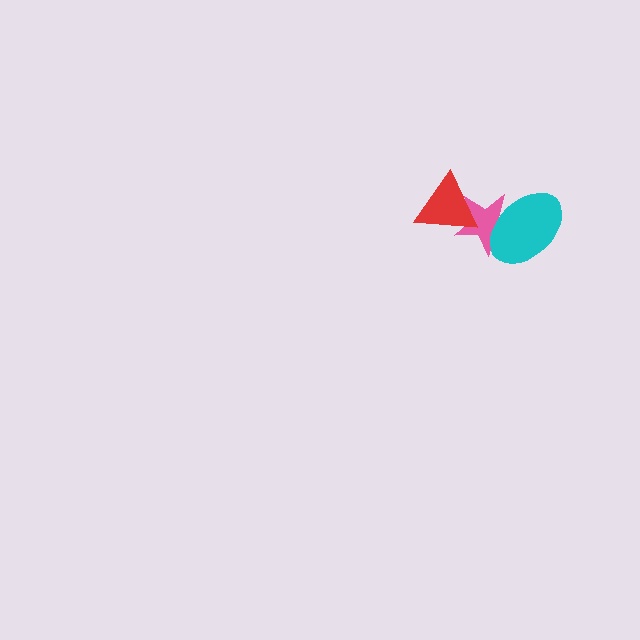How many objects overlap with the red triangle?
1 object overlaps with the red triangle.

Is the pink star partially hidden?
Yes, it is partially covered by another shape.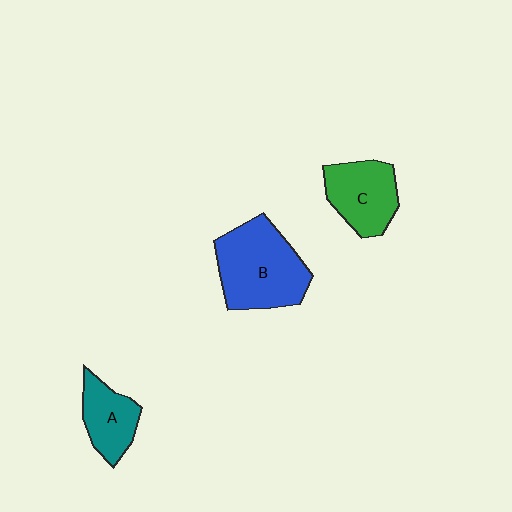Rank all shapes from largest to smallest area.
From largest to smallest: B (blue), C (green), A (teal).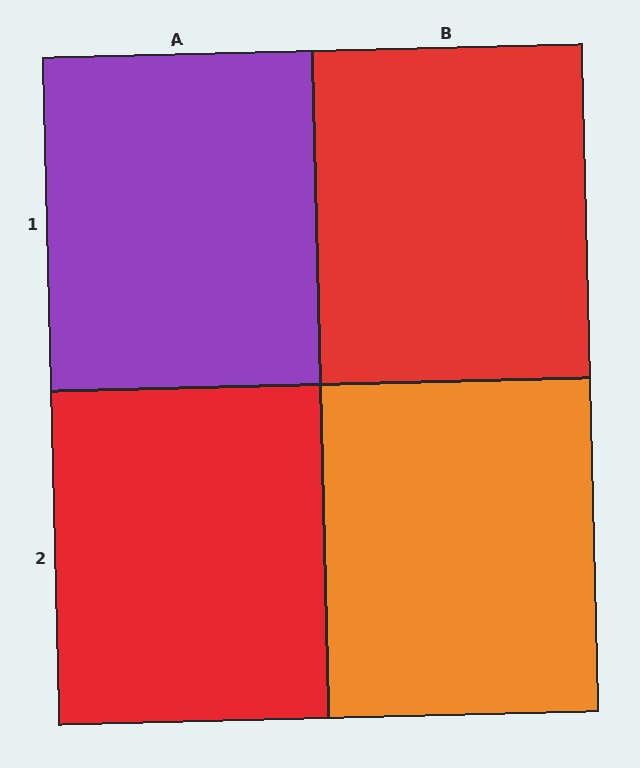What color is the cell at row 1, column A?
Purple.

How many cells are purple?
1 cell is purple.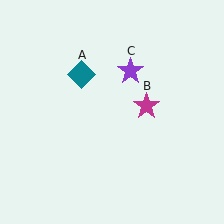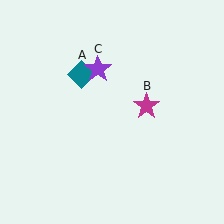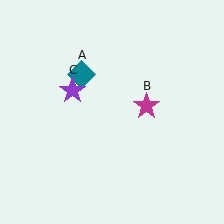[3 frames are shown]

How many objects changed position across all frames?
1 object changed position: purple star (object C).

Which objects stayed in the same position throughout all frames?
Teal diamond (object A) and magenta star (object B) remained stationary.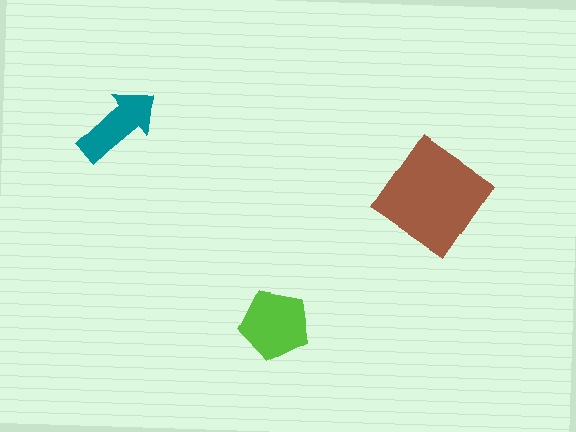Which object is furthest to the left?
The teal arrow is leftmost.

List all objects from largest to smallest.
The brown diamond, the lime pentagon, the teal arrow.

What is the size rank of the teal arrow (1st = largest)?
3rd.